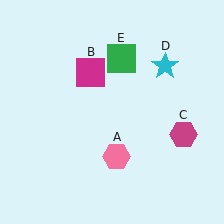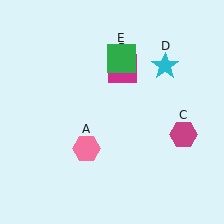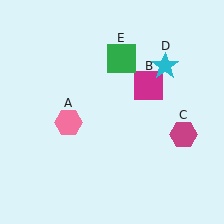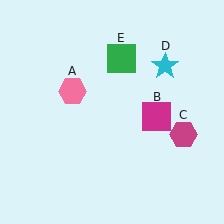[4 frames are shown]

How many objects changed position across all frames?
2 objects changed position: pink hexagon (object A), magenta square (object B).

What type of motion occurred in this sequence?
The pink hexagon (object A), magenta square (object B) rotated clockwise around the center of the scene.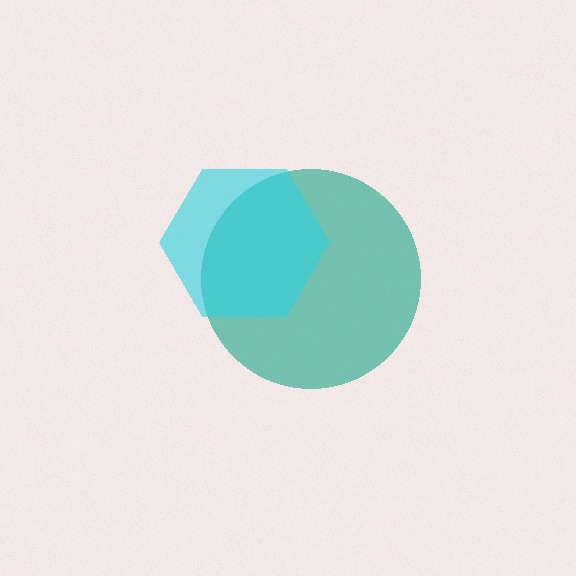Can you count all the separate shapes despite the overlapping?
Yes, there are 2 separate shapes.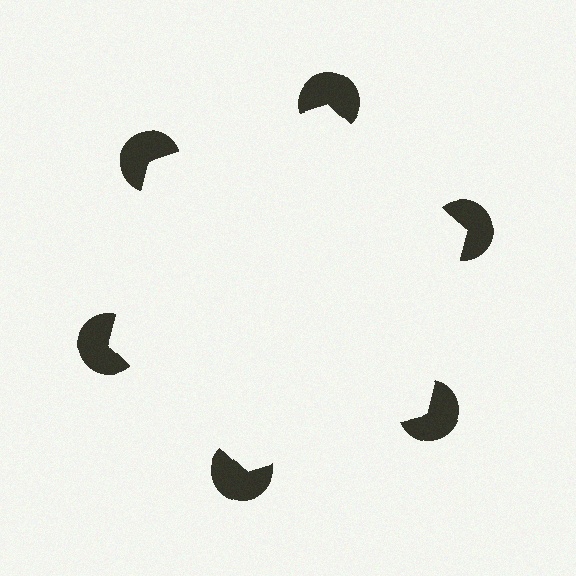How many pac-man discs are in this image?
There are 6 — one at each vertex of the illusory hexagon.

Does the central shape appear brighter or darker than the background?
It typically appears slightly brighter than the background, even though no actual brightness change is drawn.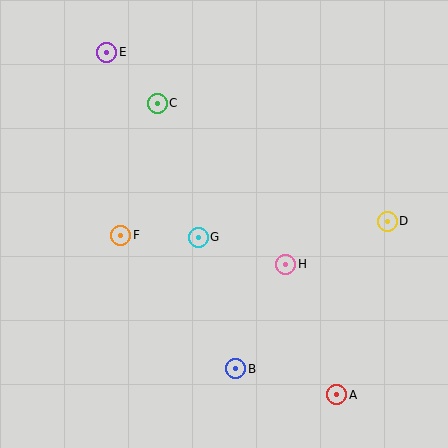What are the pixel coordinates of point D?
Point D is at (387, 221).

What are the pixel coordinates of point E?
Point E is at (107, 52).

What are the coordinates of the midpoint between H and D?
The midpoint between H and D is at (336, 243).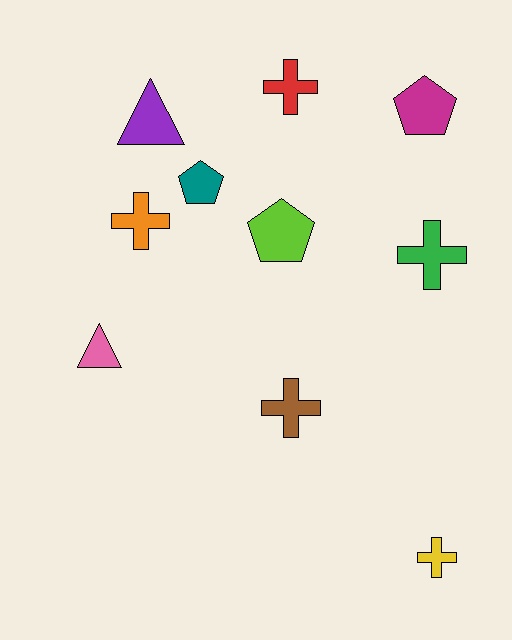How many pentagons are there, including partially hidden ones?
There are 3 pentagons.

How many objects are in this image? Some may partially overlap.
There are 10 objects.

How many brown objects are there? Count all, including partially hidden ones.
There is 1 brown object.